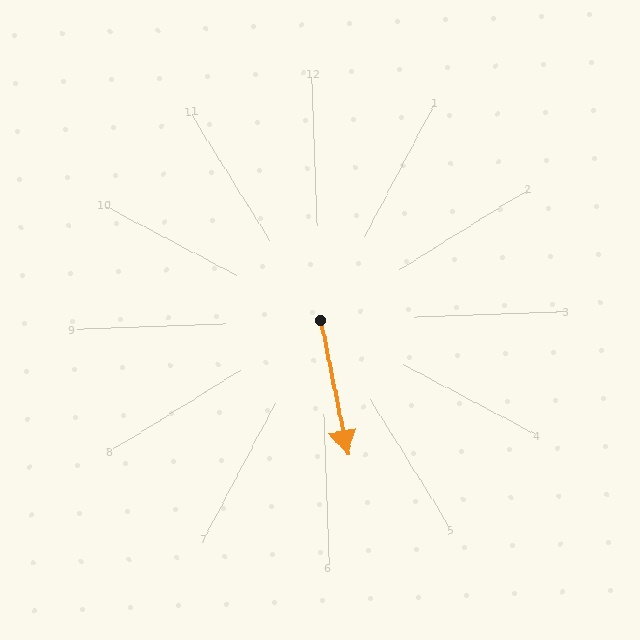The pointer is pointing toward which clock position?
Roughly 6 o'clock.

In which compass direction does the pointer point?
South.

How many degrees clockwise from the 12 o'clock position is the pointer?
Approximately 171 degrees.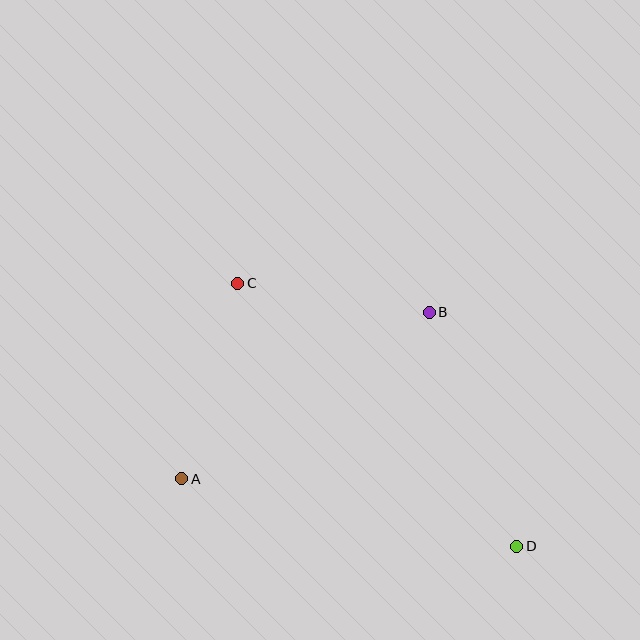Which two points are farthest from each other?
Points C and D are farthest from each other.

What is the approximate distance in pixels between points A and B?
The distance between A and B is approximately 299 pixels.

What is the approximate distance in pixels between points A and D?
The distance between A and D is approximately 342 pixels.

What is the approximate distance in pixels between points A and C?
The distance between A and C is approximately 204 pixels.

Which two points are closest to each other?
Points B and C are closest to each other.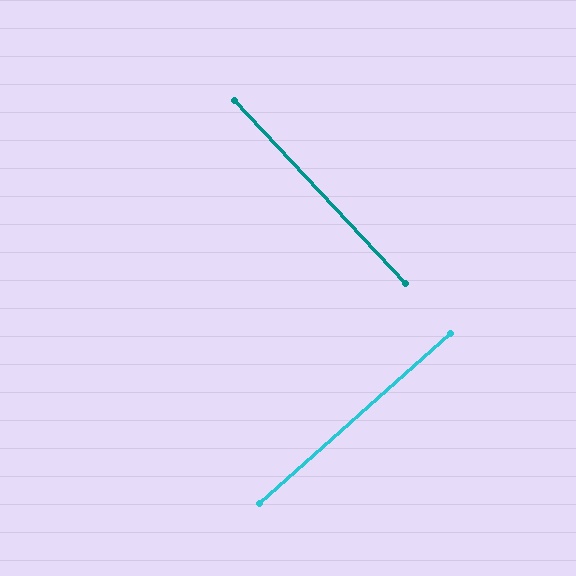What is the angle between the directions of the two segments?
Approximately 89 degrees.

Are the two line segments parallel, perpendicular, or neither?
Perpendicular — they meet at approximately 89°.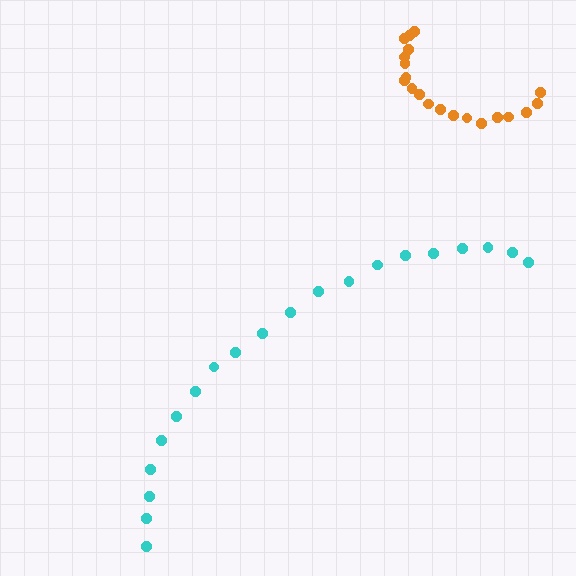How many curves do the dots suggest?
There are 2 distinct paths.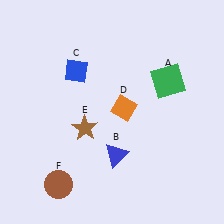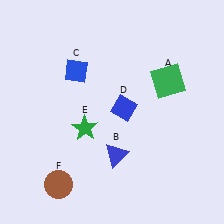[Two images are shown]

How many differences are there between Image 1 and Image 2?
There are 2 differences between the two images.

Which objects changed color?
D changed from orange to blue. E changed from brown to green.